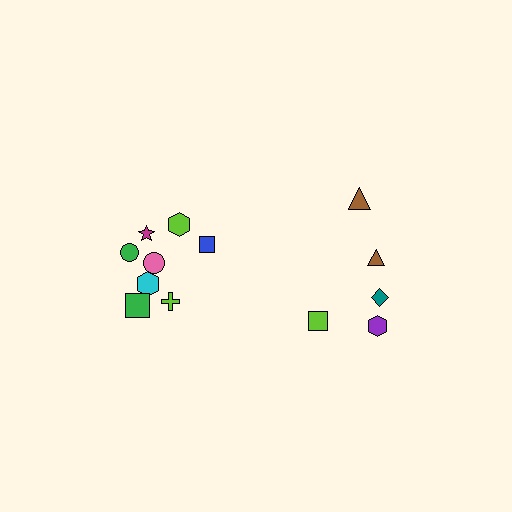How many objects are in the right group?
There are 5 objects.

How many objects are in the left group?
There are 8 objects.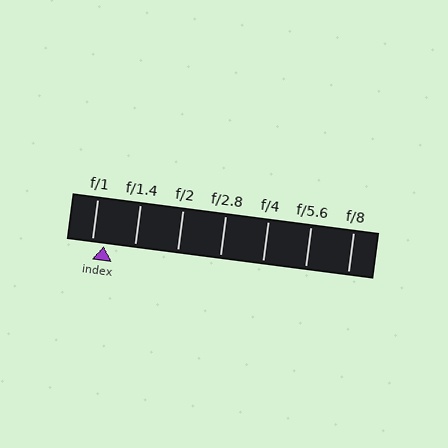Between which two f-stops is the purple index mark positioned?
The index mark is between f/1 and f/1.4.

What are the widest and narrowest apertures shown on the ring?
The widest aperture shown is f/1 and the narrowest is f/8.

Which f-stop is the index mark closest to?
The index mark is closest to f/1.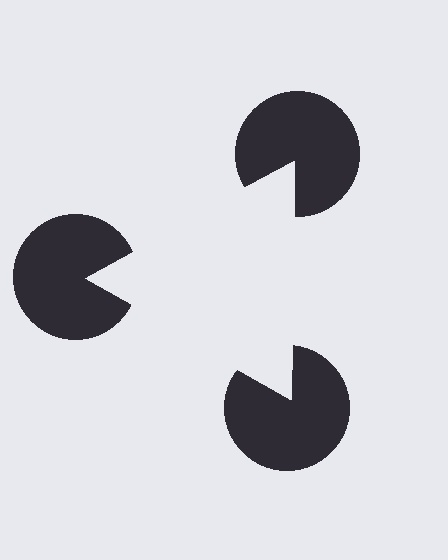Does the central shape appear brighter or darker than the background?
It typically appears slightly brighter than the background, even though no actual brightness change is drawn.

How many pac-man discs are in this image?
There are 3 — one at each vertex of the illusory triangle.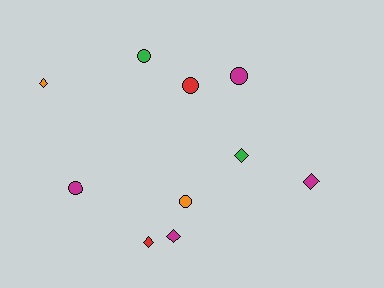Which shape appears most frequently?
Diamond, with 5 objects.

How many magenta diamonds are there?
There are 2 magenta diamonds.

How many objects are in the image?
There are 10 objects.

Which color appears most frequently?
Magenta, with 4 objects.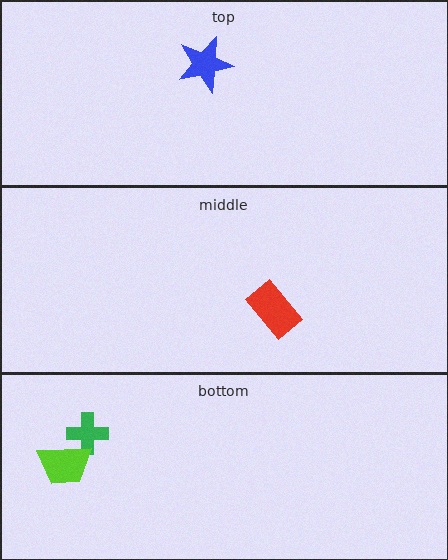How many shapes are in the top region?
1.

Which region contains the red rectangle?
The middle region.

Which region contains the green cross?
The bottom region.